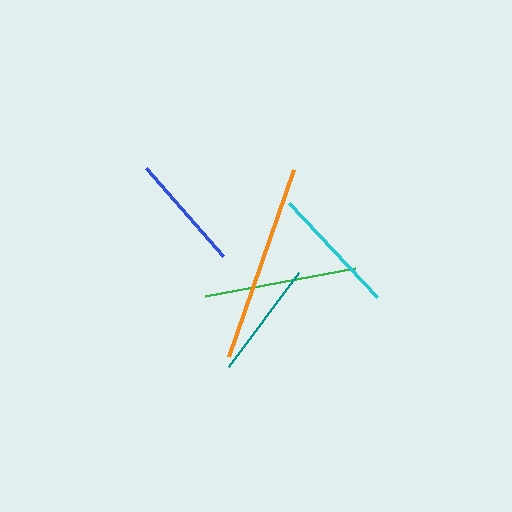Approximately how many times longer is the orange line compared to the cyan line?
The orange line is approximately 1.5 times the length of the cyan line.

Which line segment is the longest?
The orange line is the longest at approximately 198 pixels.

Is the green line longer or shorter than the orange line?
The orange line is longer than the green line.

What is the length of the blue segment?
The blue segment is approximately 117 pixels long.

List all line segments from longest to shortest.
From longest to shortest: orange, green, cyan, teal, blue.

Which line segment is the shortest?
The blue line is the shortest at approximately 117 pixels.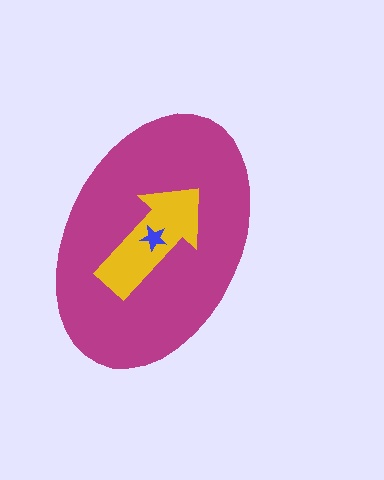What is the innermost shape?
The blue star.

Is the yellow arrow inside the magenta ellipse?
Yes.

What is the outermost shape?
The magenta ellipse.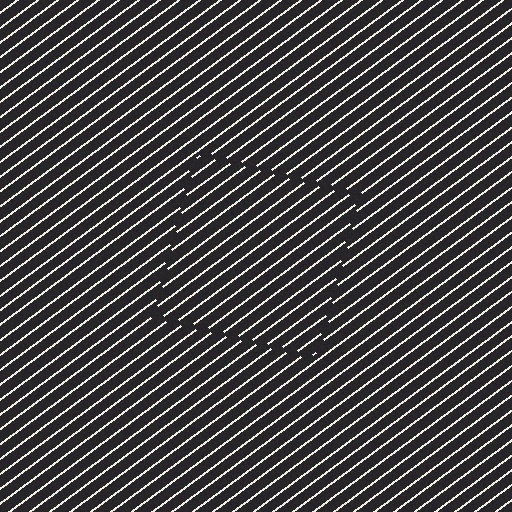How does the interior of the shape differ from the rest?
The interior of the shape contains the same grating, shifted by half a period — the contour is defined by the phase discontinuity where line-ends from the inner and outer gratings abut.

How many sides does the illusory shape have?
4 sides — the line-ends trace a square.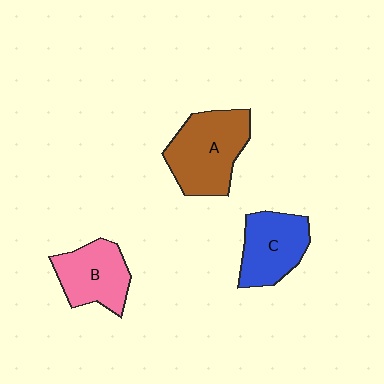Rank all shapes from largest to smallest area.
From largest to smallest: A (brown), C (blue), B (pink).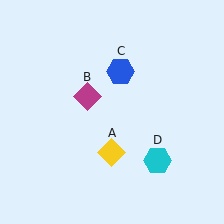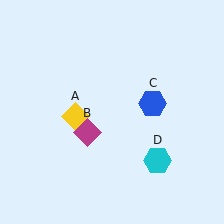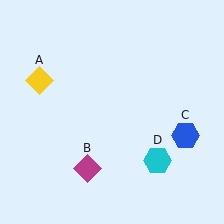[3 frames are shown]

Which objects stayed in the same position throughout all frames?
Cyan hexagon (object D) remained stationary.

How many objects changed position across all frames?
3 objects changed position: yellow diamond (object A), magenta diamond (object B), blue hexagon (object C).